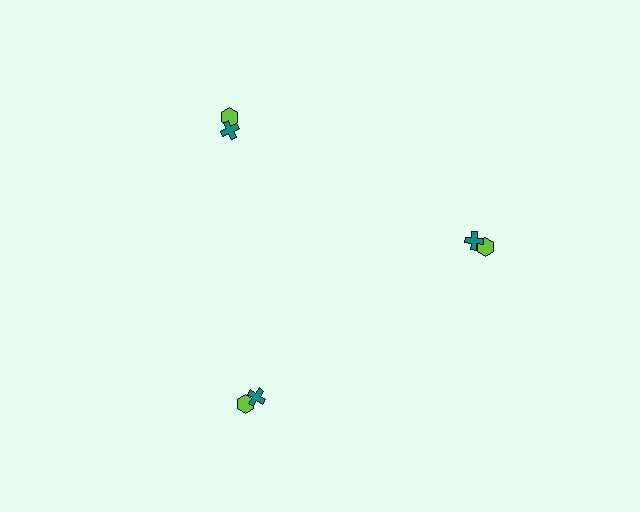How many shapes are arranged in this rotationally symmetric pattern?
There are 6 shapes, arranged in 3 groups of 2.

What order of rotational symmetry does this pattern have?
This pattern has 3-fold rotational symmetry.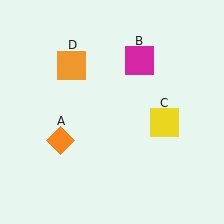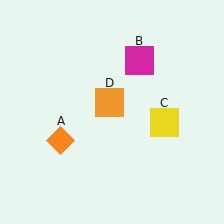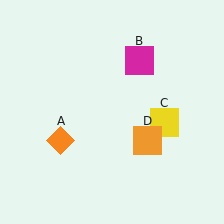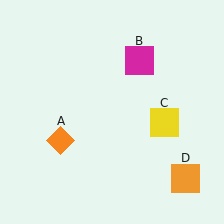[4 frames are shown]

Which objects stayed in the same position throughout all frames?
Orange diamond (object A) and magenta square (object B) and yellow square (object C) remained stationary.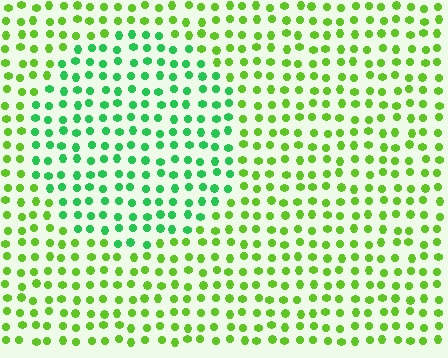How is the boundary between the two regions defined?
The boundary is defined purely by a slight shift in hue (about 38 degrees). Spacing, size, and orientation are identical on both sides.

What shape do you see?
I see a circle.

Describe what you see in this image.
The image is filled with small lime elements in a uniform arrangement. A circle-shaped region is visible where the elements are tinted to a slightly different hue, forming a subtle color boundary.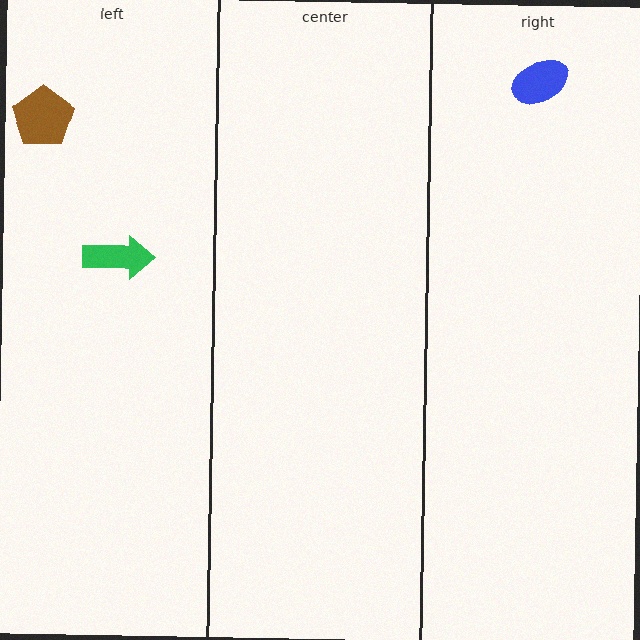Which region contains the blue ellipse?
The right region.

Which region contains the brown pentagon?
The left region.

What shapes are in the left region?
The brown pentagon, the green arrow.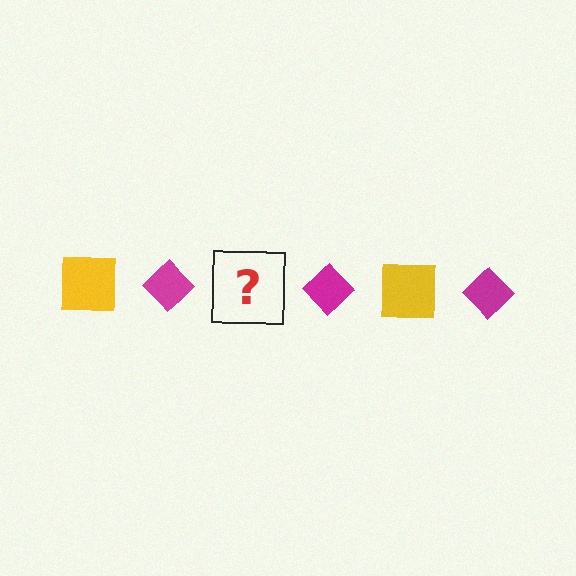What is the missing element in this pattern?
The missing element is a yellow square.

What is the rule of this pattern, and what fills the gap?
The rule is that the pattern alternates between yellow square and magenta diamond. The gap should be filled with a yellow square.